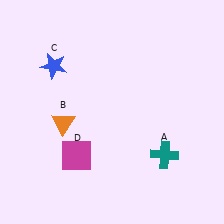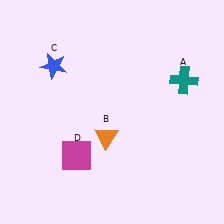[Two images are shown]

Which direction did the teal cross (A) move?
The teal cross (A) moved up.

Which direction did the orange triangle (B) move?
The orange triangle (B) moved right.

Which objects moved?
The objects that moved are: the teal cross (A), the orange triangle (B).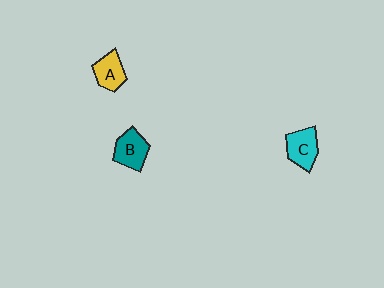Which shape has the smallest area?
Shape A (yellow).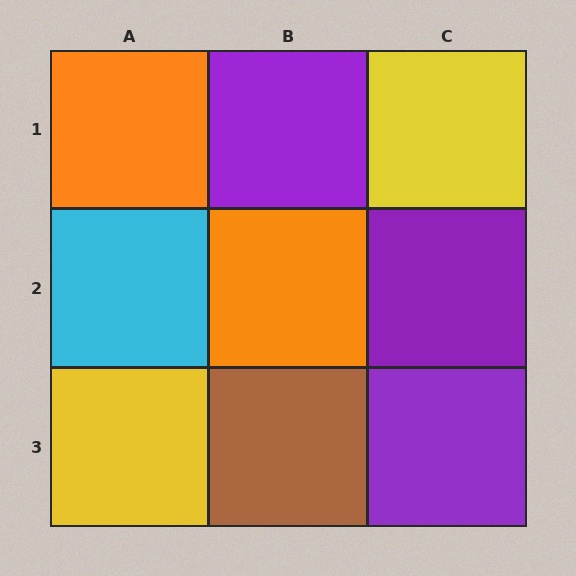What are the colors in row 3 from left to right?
Yellow, brown, purple.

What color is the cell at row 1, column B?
Purple.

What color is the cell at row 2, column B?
Orange.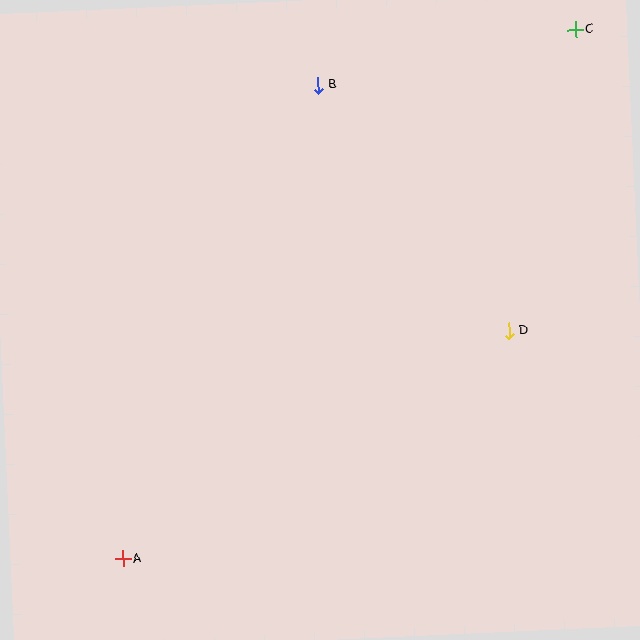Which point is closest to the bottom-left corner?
Point A is closest to the bottom-left corner.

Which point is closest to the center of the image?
Point D at (509, 331) is closest to the center.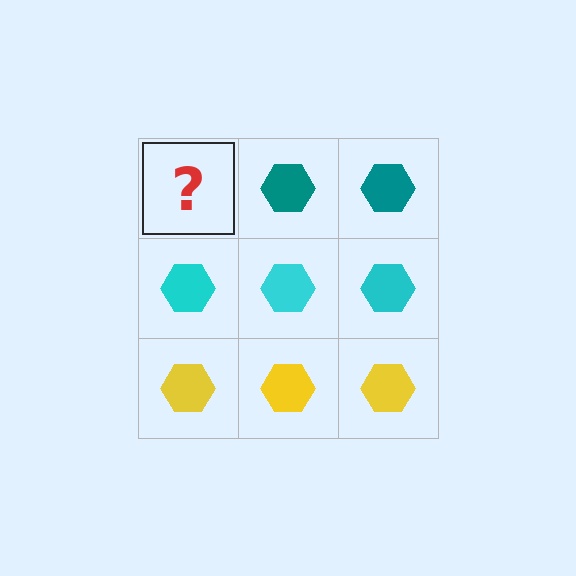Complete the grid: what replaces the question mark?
The question mark should be replaced with a teal hexagon.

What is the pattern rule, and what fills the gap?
The rule is that each row has a consistent color. The gap should be filled with a teal hexagon.